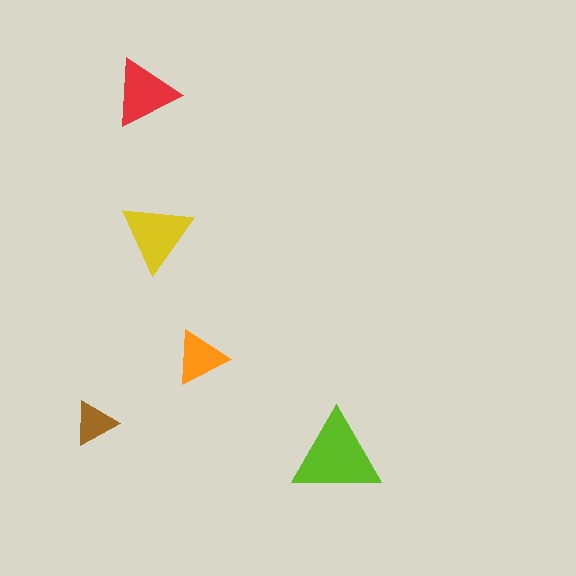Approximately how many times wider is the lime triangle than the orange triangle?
About 1.5 times wider.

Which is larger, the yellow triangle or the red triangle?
The yellow one.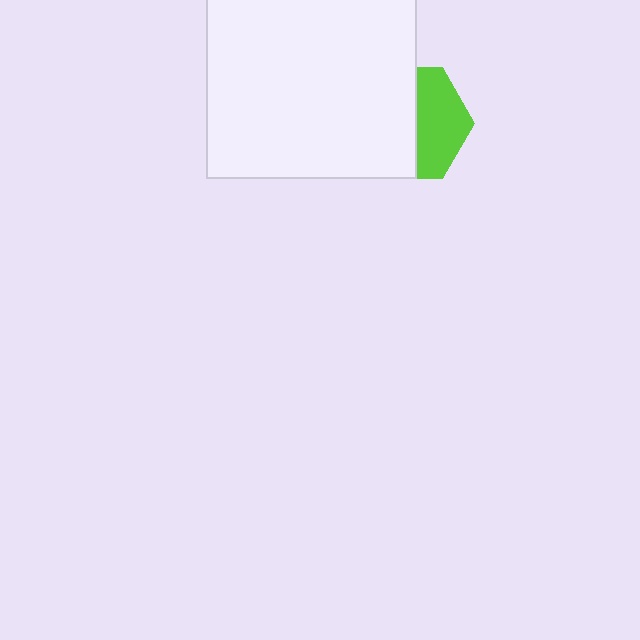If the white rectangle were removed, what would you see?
You would see the complete lime hexagon.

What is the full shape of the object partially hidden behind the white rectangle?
The partially hidden object is a lime hexagon.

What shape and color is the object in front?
The object in front is a white rectangle.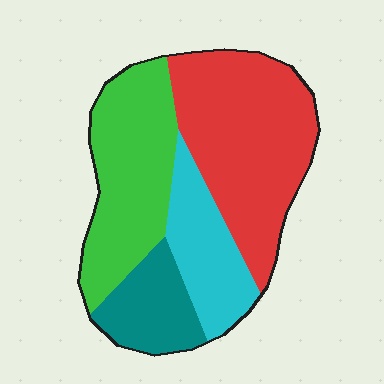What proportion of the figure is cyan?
Cyan covers roughly 15% of the figure.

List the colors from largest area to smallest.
From largest to smallest: red, green, cyan, teal.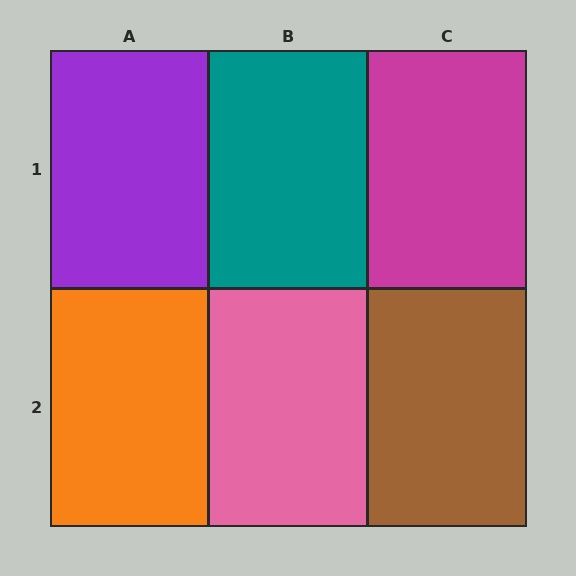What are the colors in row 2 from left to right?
Orange, pink, brown.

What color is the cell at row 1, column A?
Purple.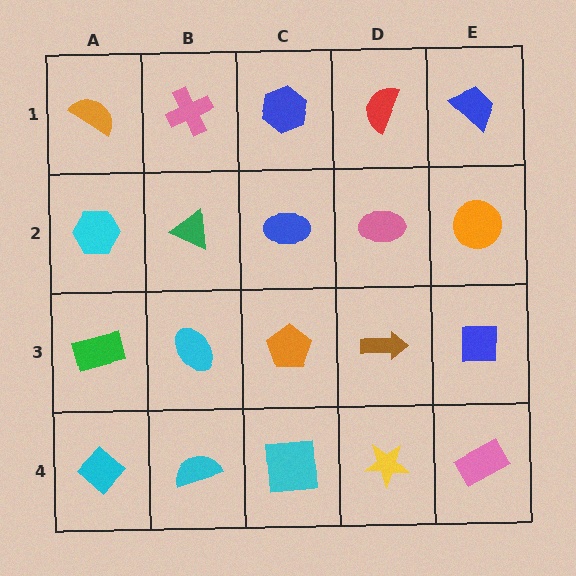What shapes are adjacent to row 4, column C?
An orange pentagon (row 3, column C), a cyan semicircle (row 4, column B), a yellow star (row 4, column D).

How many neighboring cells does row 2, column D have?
4.